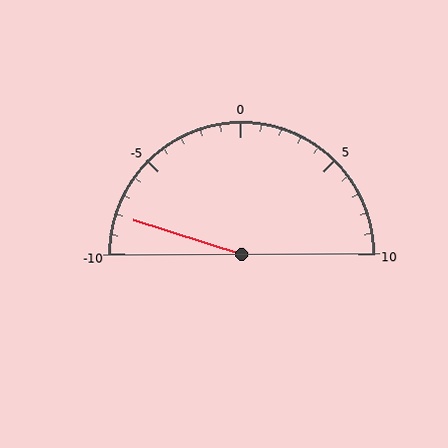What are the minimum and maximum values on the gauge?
The gauge ranges from -10 to 10.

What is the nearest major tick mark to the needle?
The nearest major tick mark is -10.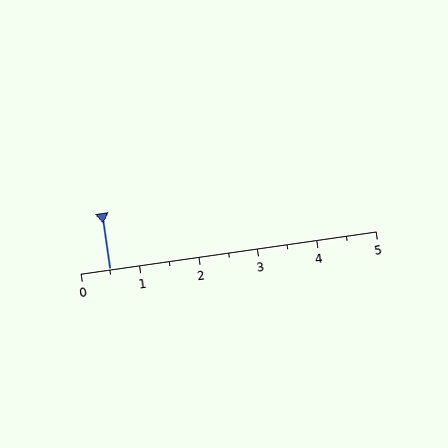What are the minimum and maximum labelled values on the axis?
The axis runs from 0 to 5.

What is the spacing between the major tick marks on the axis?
The major ticks are spaced 1 apart.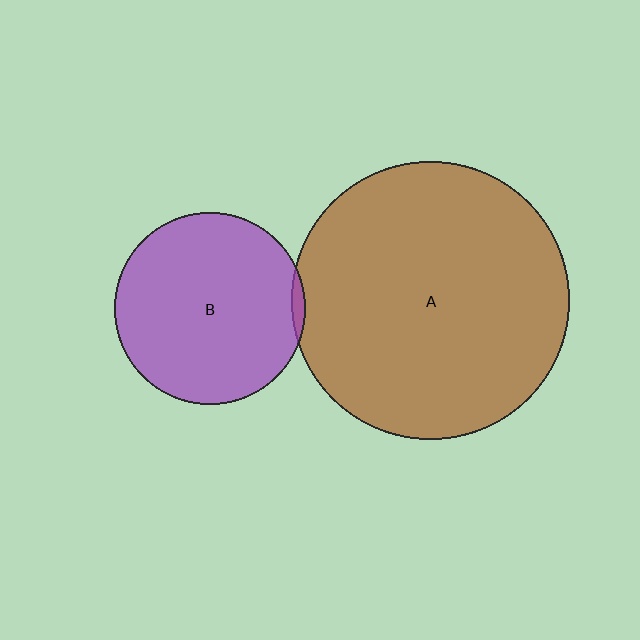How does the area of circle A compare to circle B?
Approximately 2.1 times.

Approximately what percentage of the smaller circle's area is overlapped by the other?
Approximately 5%.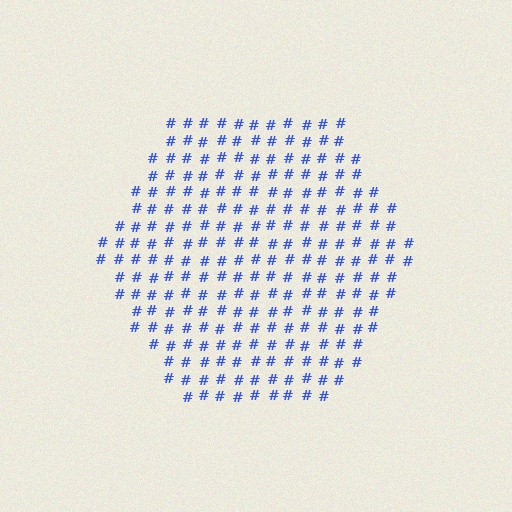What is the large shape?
The large shape is a hexagon.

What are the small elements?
The small elements are hash symbols.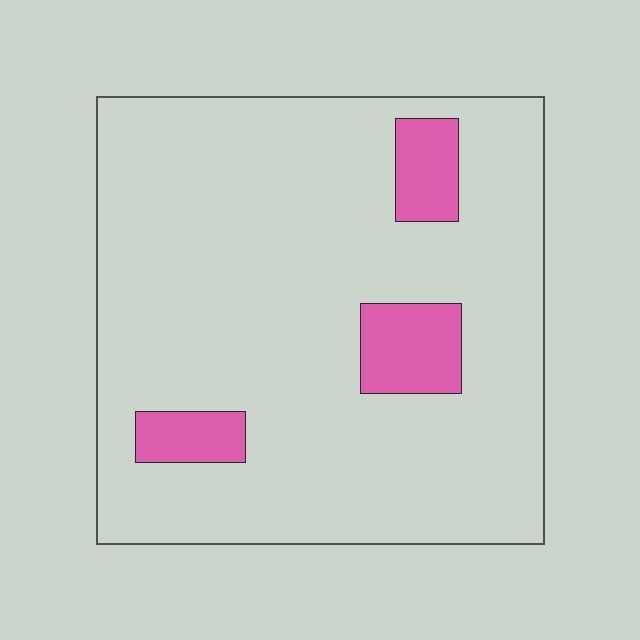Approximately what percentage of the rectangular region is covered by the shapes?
Approximately 10%.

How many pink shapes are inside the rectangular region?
3.